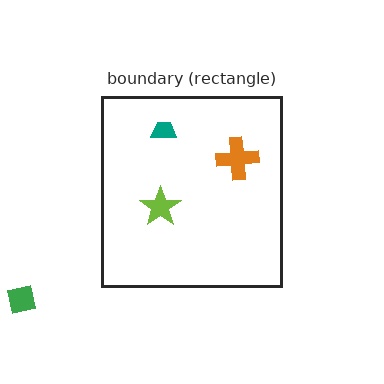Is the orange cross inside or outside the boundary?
Inside.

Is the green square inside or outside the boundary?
Outside.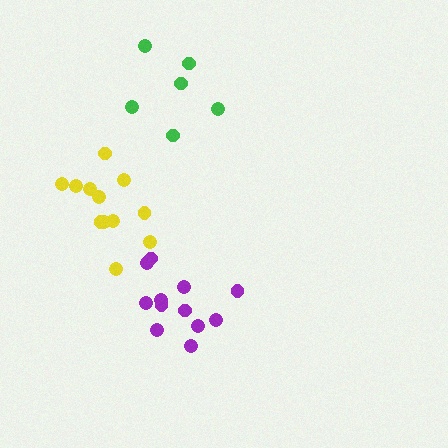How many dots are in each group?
Group 1: 6 dots, Group 2: 12 dots, Group 3: 12 dots (30 total).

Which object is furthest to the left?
The yellow cluster is leftmost.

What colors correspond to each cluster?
The clusters are colored: green, purple, yellow.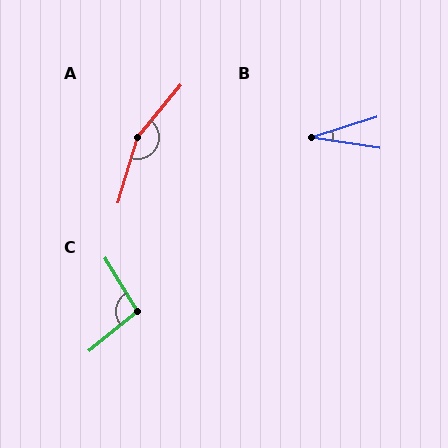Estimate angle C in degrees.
Approximately 97 degrees.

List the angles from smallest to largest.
B (26°), C (97°), A (157°).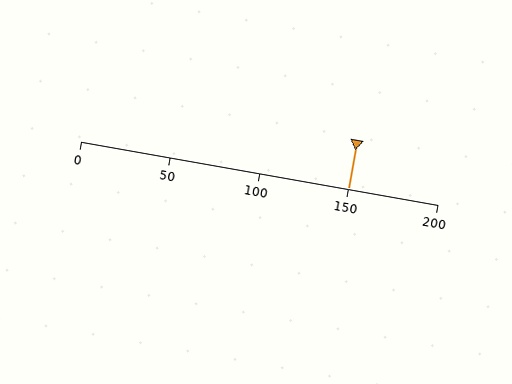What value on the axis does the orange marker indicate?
The marker indicates approximately 150.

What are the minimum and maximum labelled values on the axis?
The axis runs from 0 to 200.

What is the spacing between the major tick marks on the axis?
The major ticks are spaced 50 apart.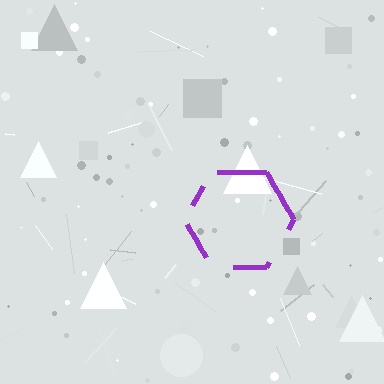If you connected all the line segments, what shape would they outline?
They would outline a hexagon.